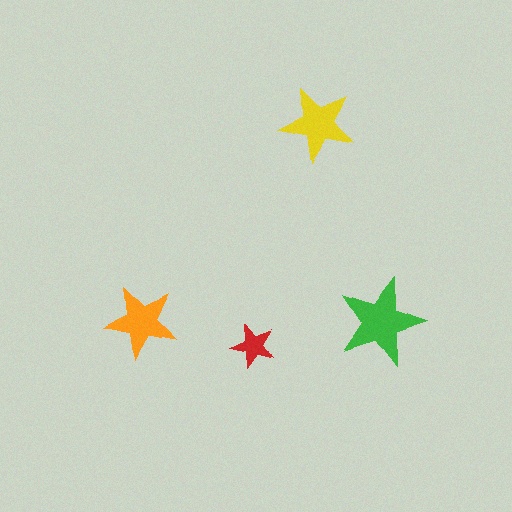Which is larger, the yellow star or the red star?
The yellow one.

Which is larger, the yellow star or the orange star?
The yellow one.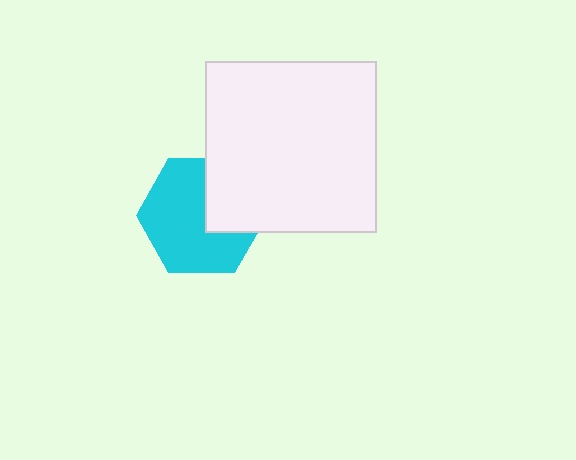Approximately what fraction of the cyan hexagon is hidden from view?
Roughly 32% of the cyan hexagon is hidden behind the white square.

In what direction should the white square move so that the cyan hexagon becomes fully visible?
The white square should move toward the upper-right. That is the shortest direction to clear the overlap and leave the cyan hexagon fully visible.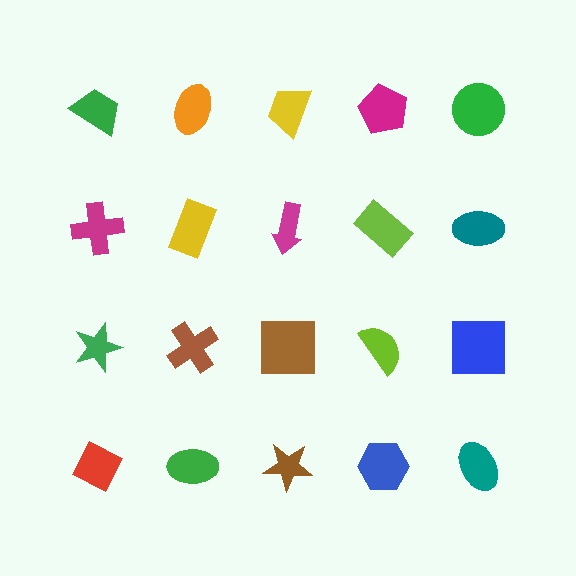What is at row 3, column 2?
A brown cross.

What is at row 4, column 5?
A teal ellipse.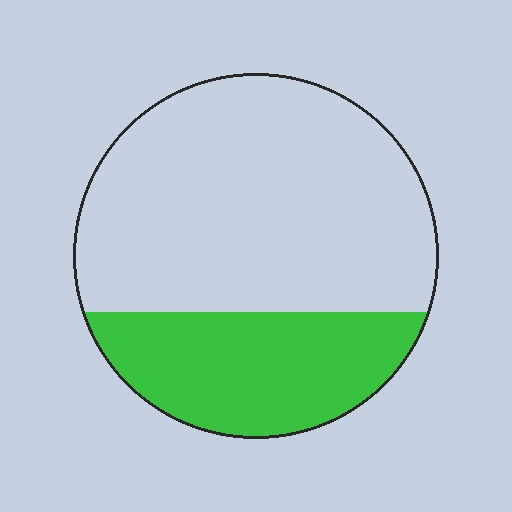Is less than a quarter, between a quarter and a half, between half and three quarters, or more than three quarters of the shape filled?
Between a quarter and a half.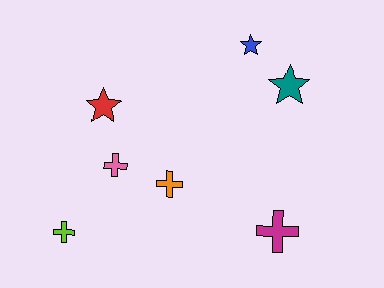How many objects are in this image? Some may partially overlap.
There are 7 objects.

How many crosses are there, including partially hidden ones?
There are 4 crosses.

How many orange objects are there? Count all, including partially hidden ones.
There is 1 orange object.